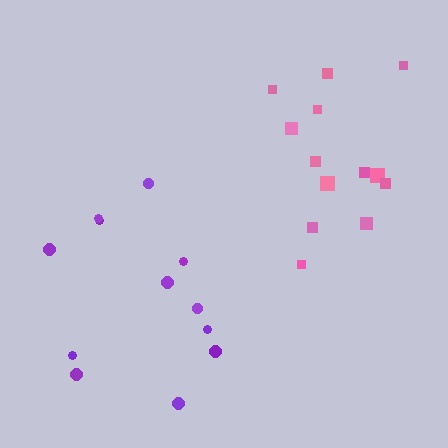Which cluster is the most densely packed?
Pink.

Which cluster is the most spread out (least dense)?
Purple.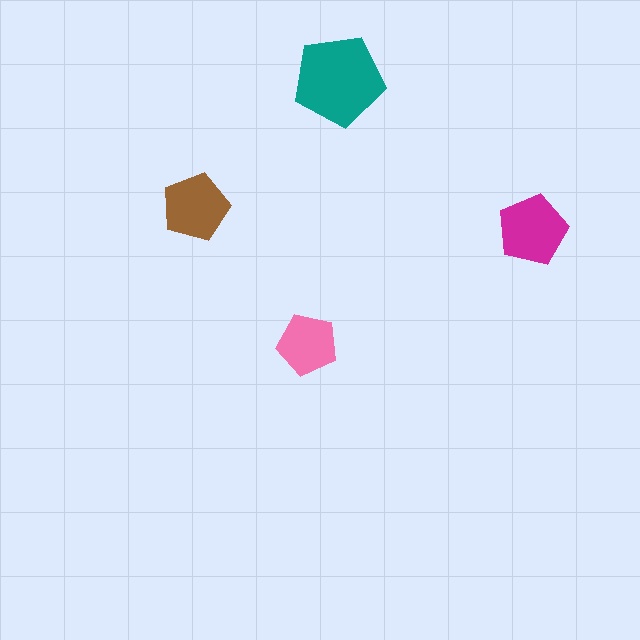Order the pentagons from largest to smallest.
the teal one, the magenta one, the brown one, the pink one.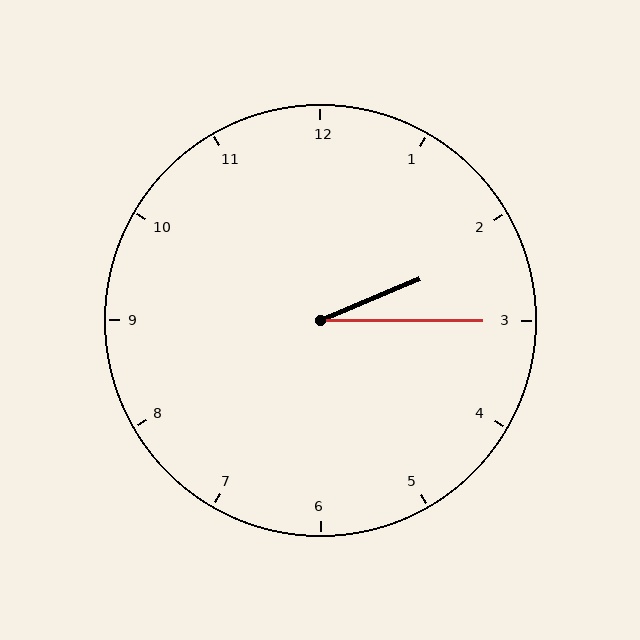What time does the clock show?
2:15.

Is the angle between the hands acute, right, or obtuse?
It is acute.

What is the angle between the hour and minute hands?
Approximately 22 degrees.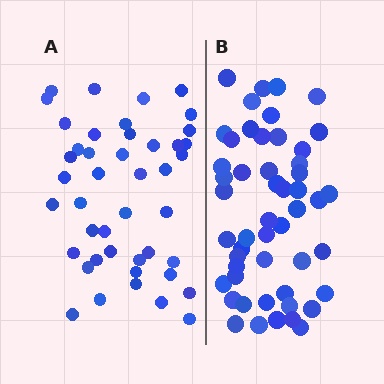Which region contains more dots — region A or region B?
Region B (the right region) has more dots.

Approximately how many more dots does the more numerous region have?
Region B has roughly 8 or so more dots than region A.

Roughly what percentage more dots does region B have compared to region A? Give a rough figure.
About 15% more.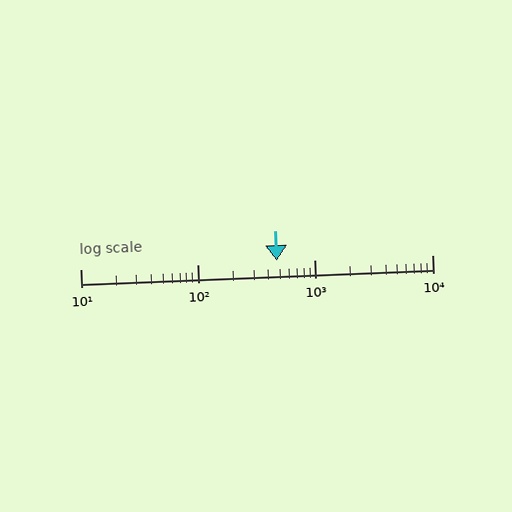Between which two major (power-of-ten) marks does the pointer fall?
The pointer is between 100 and 1000.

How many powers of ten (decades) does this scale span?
The scale spans 3 decades, from 10 to 10000.